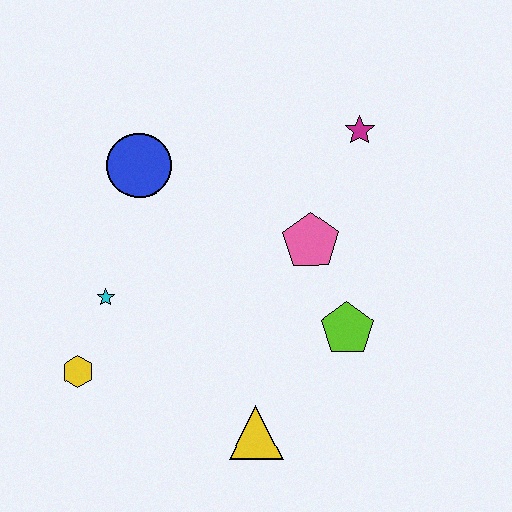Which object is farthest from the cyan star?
The magenta star is farthest from the cyan star.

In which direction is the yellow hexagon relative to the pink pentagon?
The yellow hexagon is to the left of the pink pentagon.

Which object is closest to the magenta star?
The pink pentagon is closest to the magenta star.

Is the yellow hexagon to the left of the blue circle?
Yes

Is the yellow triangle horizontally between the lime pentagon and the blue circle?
Yes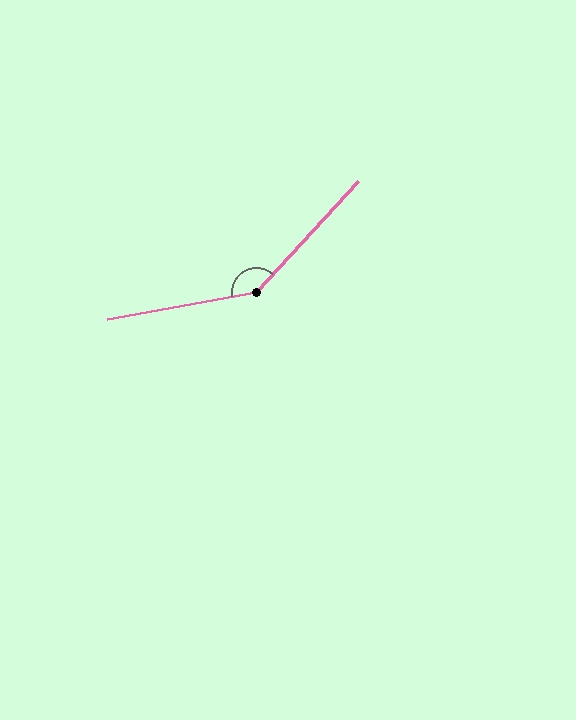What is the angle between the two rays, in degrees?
Approximately 143 degrees.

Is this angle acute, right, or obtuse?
It is obtuse.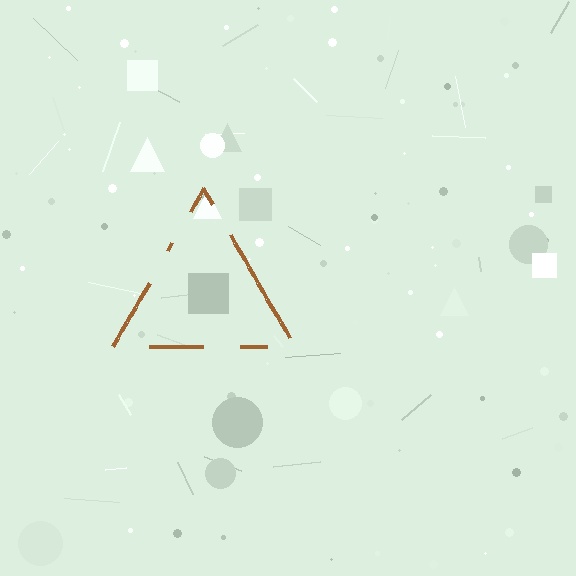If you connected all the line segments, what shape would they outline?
They would outline a triangle.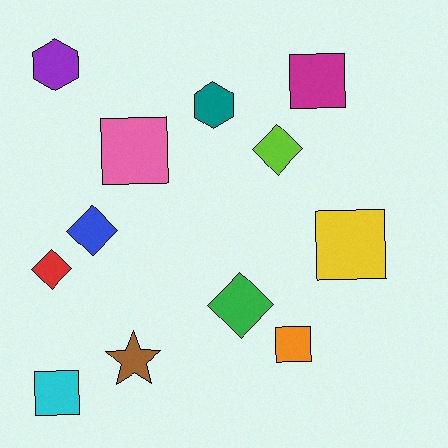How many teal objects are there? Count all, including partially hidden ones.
There is 1 teal object.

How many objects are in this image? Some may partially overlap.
There are 12 objects.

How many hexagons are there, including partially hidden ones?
There are 2 hexagons.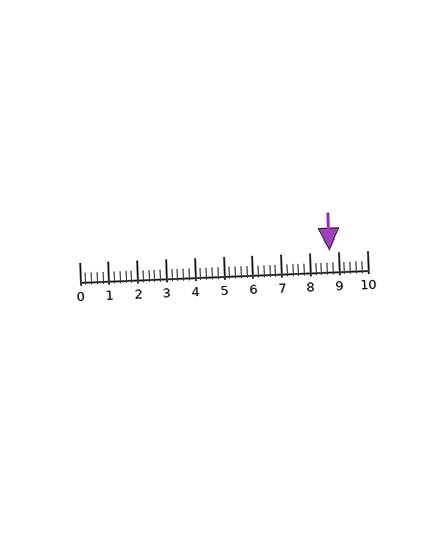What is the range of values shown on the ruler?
The ruler shows values from 0 to 10.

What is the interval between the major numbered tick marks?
The major tick marks are spaced 1 units apart.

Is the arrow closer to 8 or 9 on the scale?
The arrow is closer to 9.